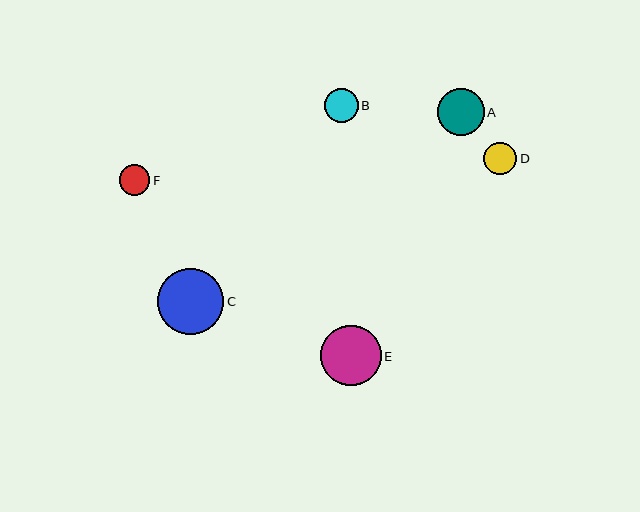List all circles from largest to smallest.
From largest to smallest: C, E, A, B, D, F.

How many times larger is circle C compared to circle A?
Circle C is approximately 1.4 times the size of circle A.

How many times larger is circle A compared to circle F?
Circle A is approximately 1.5 times the size of circle F.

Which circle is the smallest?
Circle F is the smallest with a size of approximately 31 pixels.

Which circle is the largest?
Circle C is the largest with a size of approximately 66 pixels.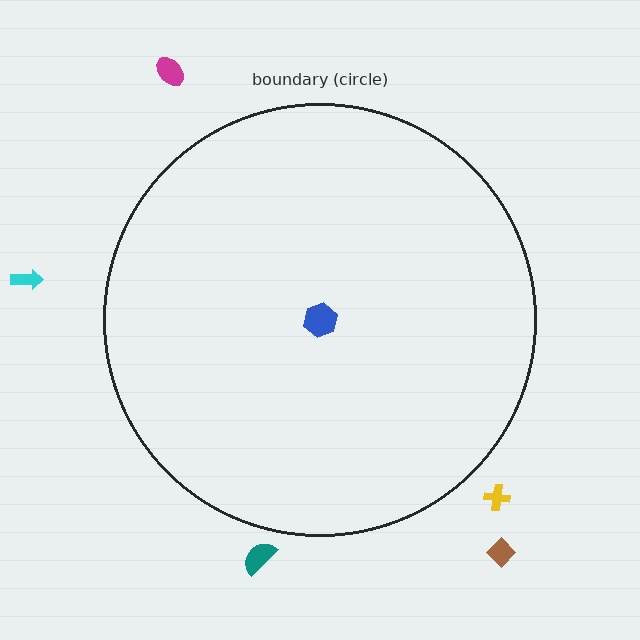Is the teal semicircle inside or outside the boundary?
Outside.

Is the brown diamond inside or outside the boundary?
Outside.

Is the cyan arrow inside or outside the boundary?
Outside.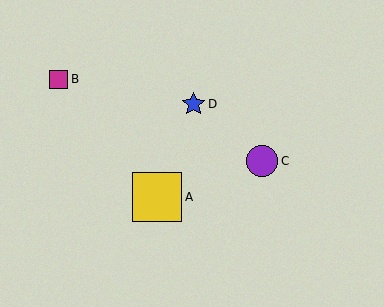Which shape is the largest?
The yellow square (labeled A) is the largest.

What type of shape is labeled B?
Shape B is a magenta square.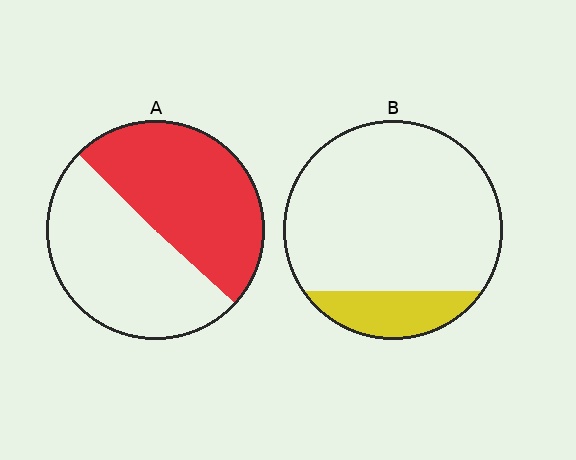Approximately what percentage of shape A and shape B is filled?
A is approximately 50% and B is approximately 15%.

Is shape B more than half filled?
No.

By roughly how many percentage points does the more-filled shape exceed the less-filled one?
By roughly 35 percentage points (A over B).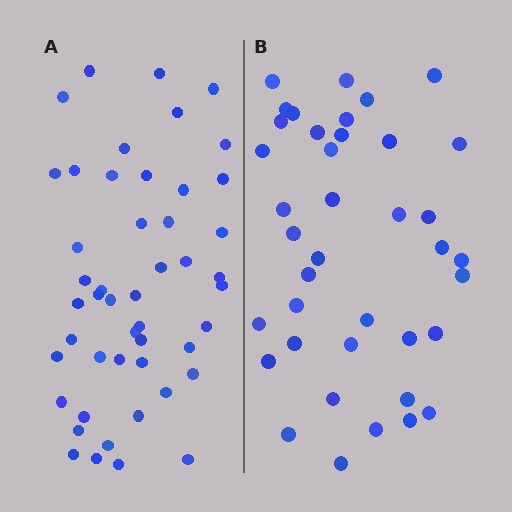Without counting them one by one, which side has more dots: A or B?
Region A (the left region) has more dots.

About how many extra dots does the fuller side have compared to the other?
Region A has roughly 8 or so more dots than region B.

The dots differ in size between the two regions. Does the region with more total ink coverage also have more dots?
No. Region B has more total ink coverage because its dots are larger, but region A actually contains more individual dots. Total area can be misleading — the number of items is what matters here.